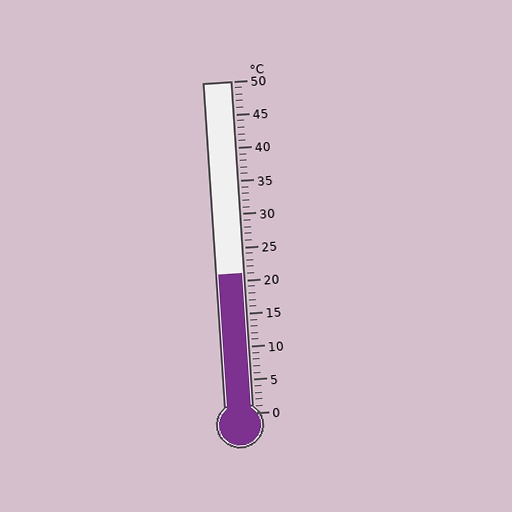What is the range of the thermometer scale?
The thermometer scale ranges from 0°C to 50°C.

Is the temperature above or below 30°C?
The temperature is below 30°C.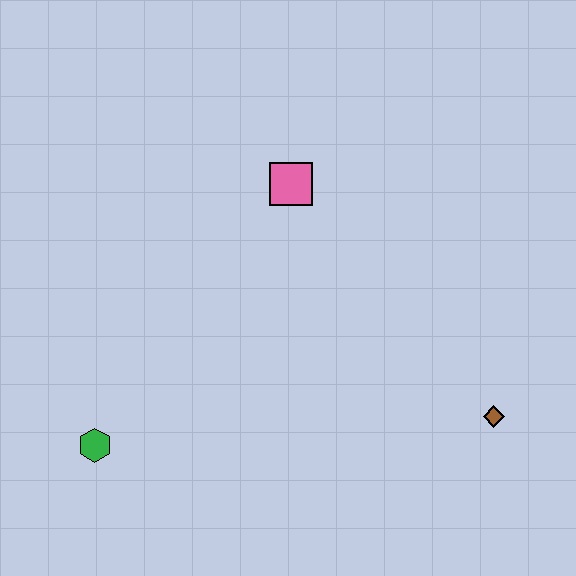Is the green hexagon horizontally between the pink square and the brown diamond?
No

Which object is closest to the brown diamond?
The pink square is closest to the brown diamond.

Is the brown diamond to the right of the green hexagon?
Yes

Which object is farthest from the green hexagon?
The brown diamond is farthest from the green hexagon.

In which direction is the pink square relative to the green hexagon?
The pink square is above the green hexagon.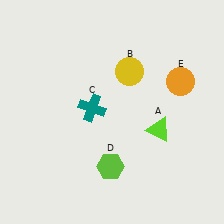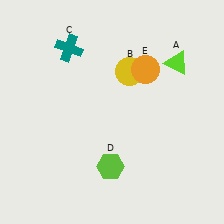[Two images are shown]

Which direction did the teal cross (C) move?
The teal cross (C) moved up.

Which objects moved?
The objects that moved are: the lime triangle (A), the teal cross (C), the orange circle (E).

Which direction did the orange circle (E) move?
The orange circle (E) moved left.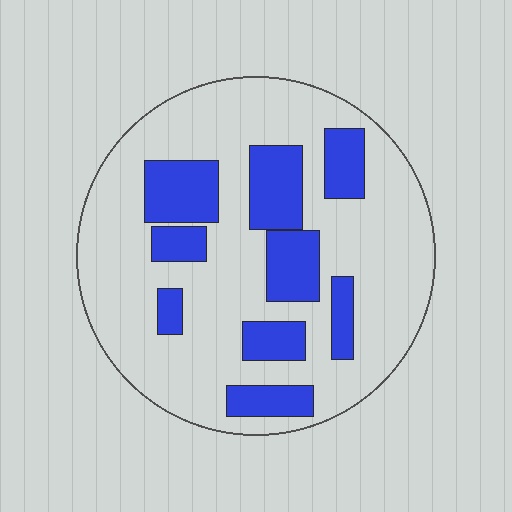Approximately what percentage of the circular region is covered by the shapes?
Approximately 25%.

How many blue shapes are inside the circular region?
9.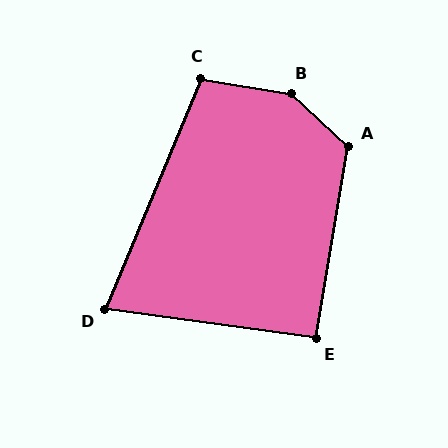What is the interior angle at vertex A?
Approximately 123 degrees (obtuse).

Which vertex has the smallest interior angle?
D, at approximately 75 degrees.